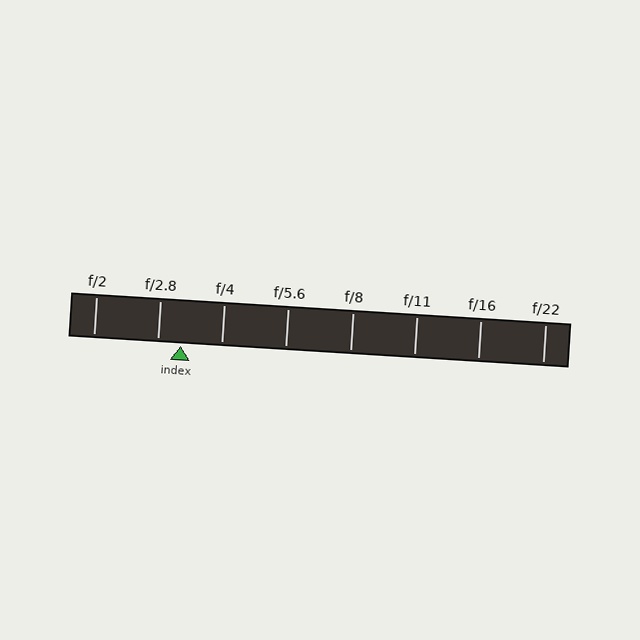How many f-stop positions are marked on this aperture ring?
There are 8 f-stop positions marked.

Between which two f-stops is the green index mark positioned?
The index mark is between f/2.8 and f/4.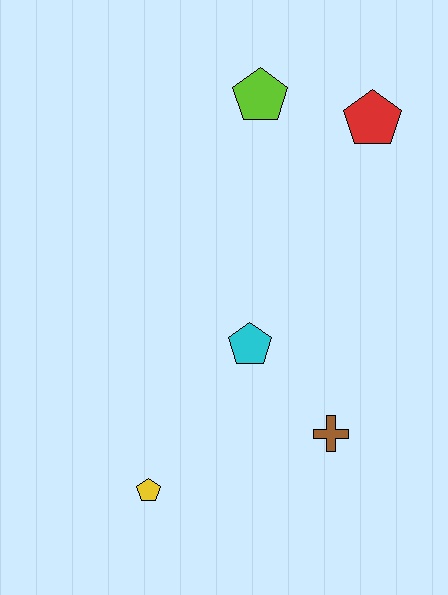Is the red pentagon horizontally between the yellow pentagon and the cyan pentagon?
No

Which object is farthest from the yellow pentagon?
The red pentagon is farthest from the yellow pentagon.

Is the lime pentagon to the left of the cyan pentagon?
No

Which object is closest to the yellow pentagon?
The cyan pentagon is closest to the yellow pentagon.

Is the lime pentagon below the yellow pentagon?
No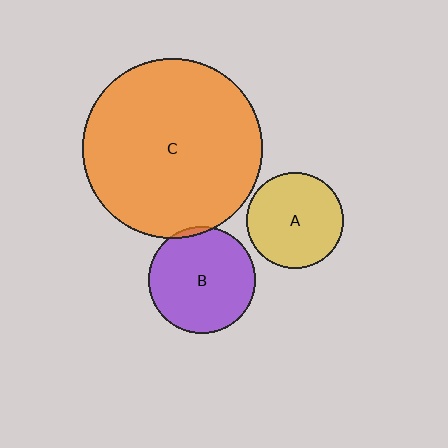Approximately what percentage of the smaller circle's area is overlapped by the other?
Approximately 5%.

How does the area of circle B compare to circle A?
Approximately 1.2 times.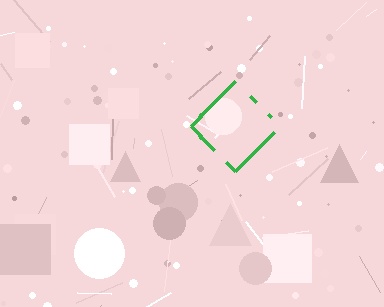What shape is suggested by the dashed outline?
The dashed outline suggests a diamond.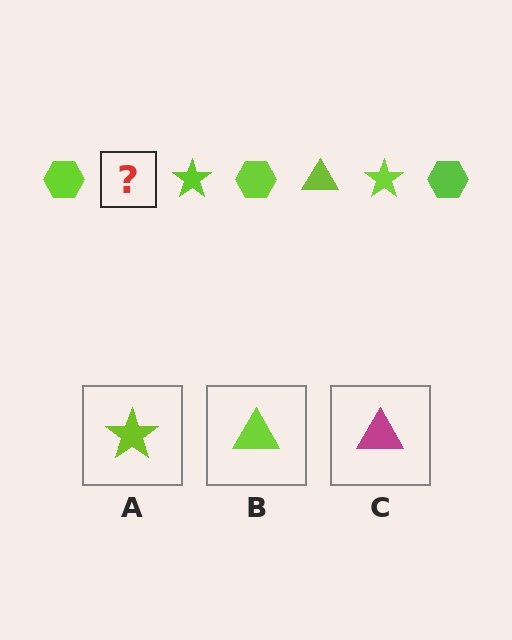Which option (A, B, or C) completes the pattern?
B.